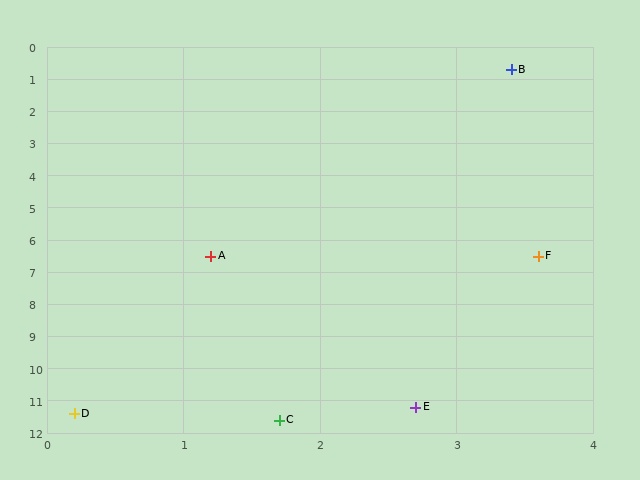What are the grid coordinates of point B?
Point B is at approximately (3.4, 0.7).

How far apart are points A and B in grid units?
Points A and B are about 6.2 grid units apart.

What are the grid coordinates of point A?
Point A is at approximately (1.2, 6.5).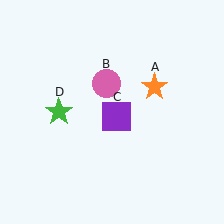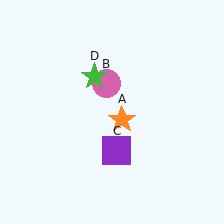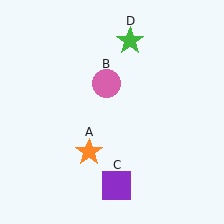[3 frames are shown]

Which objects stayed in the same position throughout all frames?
Pink circle (object B) remained stationary.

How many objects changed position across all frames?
3 objects changed position: orange star (object A), purple square (object C), green star (object D).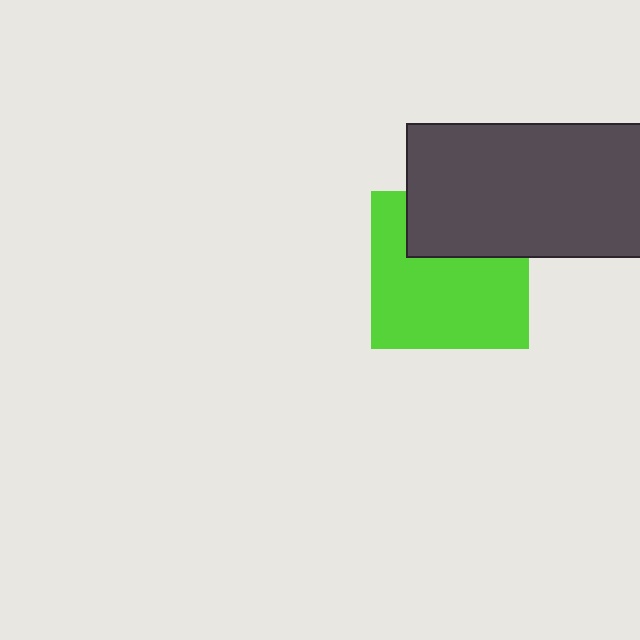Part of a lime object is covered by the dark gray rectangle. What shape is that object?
It is a square.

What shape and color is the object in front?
The object in front is a dark gray rectangle.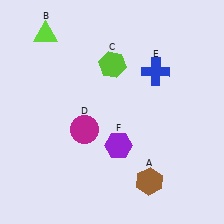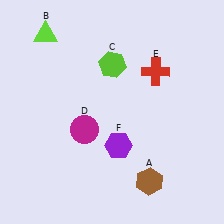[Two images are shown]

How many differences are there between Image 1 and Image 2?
There is 1 difference between the two images.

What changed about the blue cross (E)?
In Image 1, E is blue. In Image 2, it changed to red.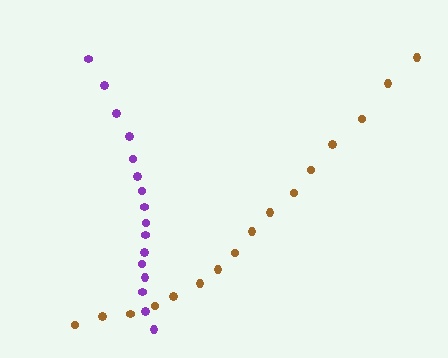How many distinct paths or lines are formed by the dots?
There are 2 distinct paths.